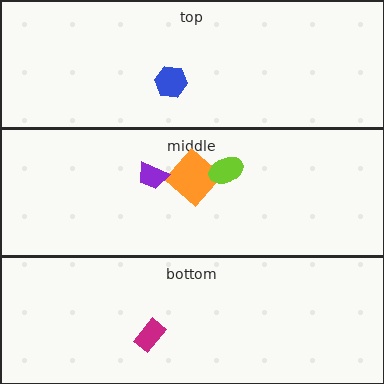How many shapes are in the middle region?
3.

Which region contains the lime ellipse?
The middle region.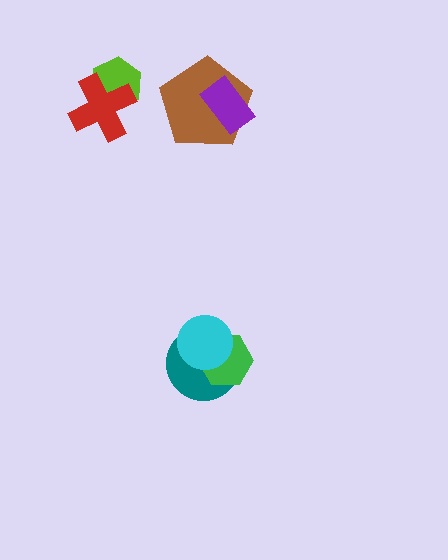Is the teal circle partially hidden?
Yes, it is partially covered by another shape.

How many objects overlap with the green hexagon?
2 objects overlap with the green hexagon.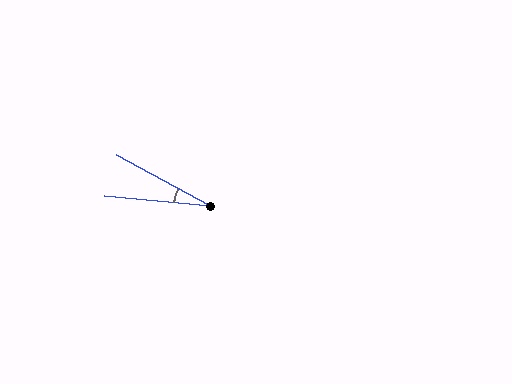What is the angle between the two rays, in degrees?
Approximately 23 degrees.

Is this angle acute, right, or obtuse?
It is acute.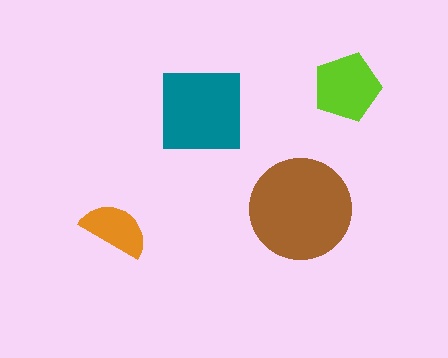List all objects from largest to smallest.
The brown circle, the teal square, the lime pentagon, the orange semicircle.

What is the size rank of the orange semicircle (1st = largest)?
4th.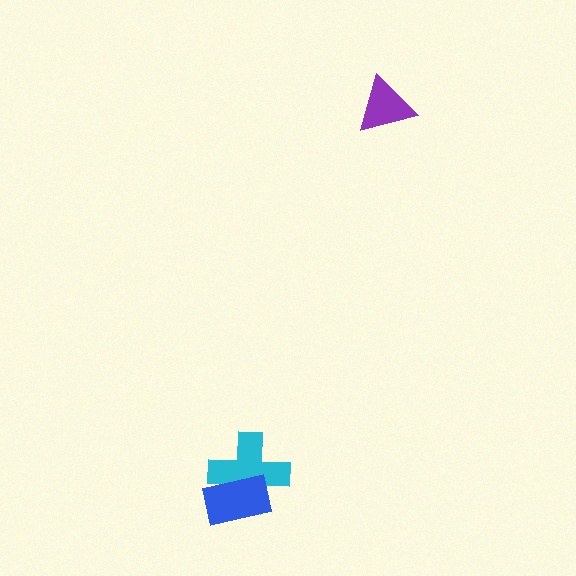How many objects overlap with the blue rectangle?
1 object overlaps with the blue rectangle.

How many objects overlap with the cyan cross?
1 object overlaps with the cyan cross.